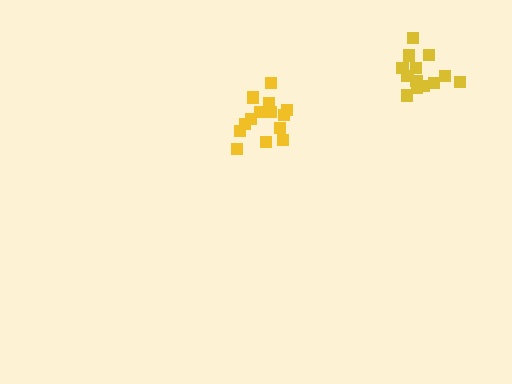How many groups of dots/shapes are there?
There are 2 groups.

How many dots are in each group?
Group 1: 13 dots, Group 2: 14 dots (27 total).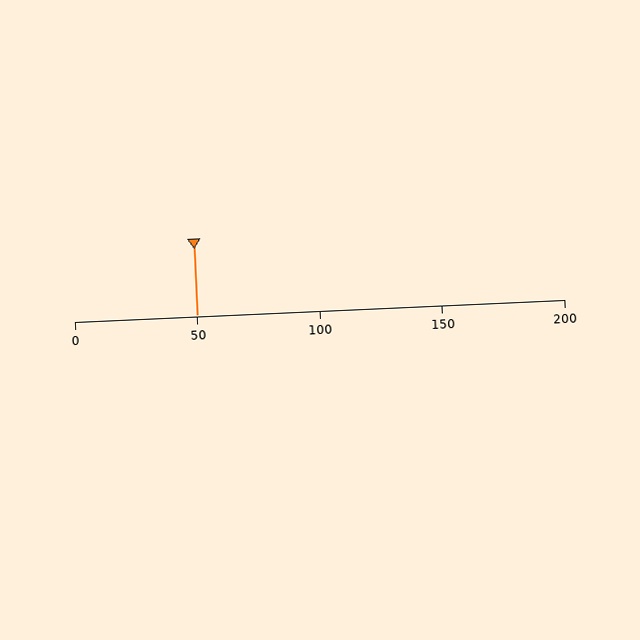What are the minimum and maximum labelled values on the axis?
The axis runs from 0 to 200.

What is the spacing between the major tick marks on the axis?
The major ticks are spaced 50 apart.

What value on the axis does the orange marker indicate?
The marker indicates approximately 50.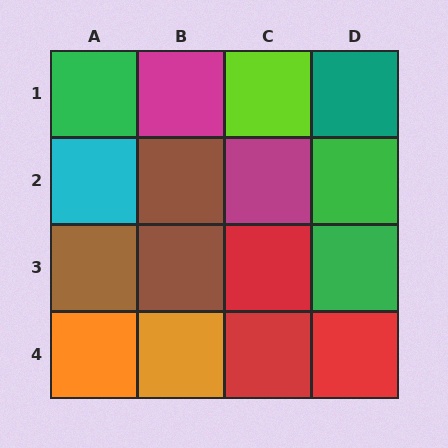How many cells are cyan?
1 cell is cyan.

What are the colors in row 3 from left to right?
Brown, brown, red, green.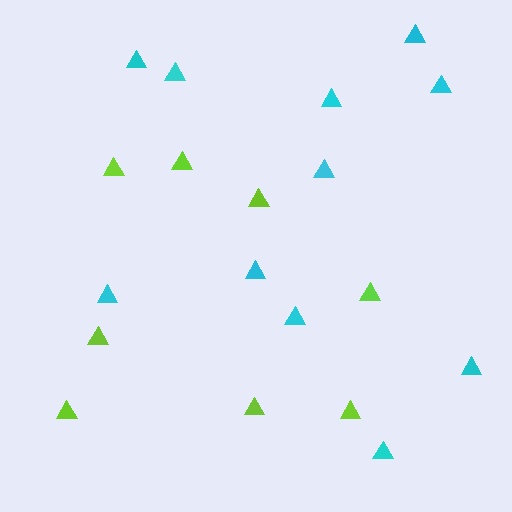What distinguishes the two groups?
There are 2 groups: one group of lime triangles (8) and one group of cyan triangles (11).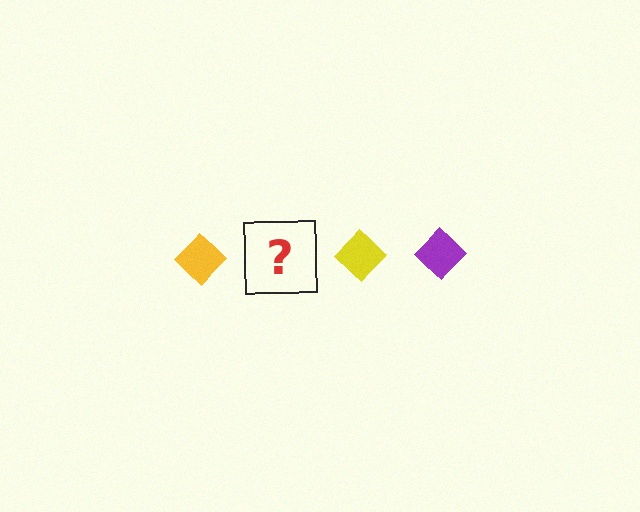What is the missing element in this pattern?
The missing element is a purple diamond.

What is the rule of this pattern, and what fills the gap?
The rule is that the pattern cycles through yellow, purple diamonds. The gap should be filled with a purple diamond.